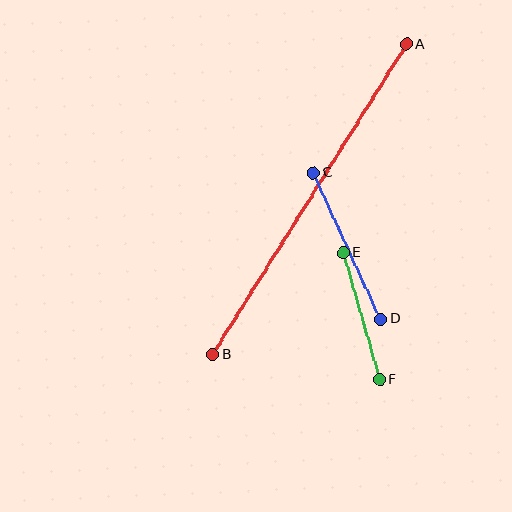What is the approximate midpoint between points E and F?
The midpoint is at approximately (361, 316) pixels.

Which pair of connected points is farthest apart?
Points A and B are farthest apart.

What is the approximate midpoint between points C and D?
The midpoint is at approximately (347, 246) pixels.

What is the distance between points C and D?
The distance is approximately 161 pixels.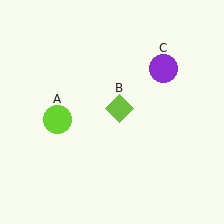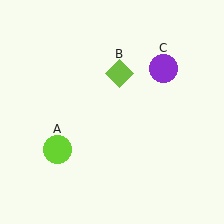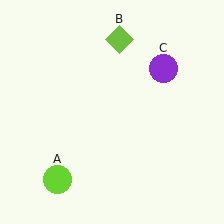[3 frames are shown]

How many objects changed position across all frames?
2 objects changed position: lime circle (object A), lime diamond (object B).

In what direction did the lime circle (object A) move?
The lime circle (object A) moved down.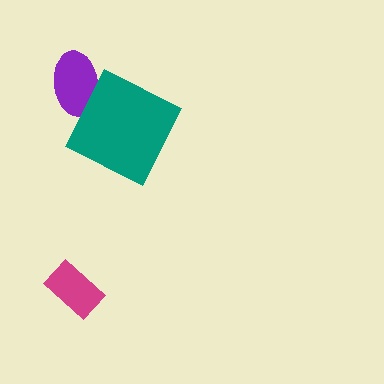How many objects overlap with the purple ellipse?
1 object overlaps with the purple ellipse.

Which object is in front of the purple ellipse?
The teal square is in front of the purple ellipse.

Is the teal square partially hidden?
No, no other shape covers it.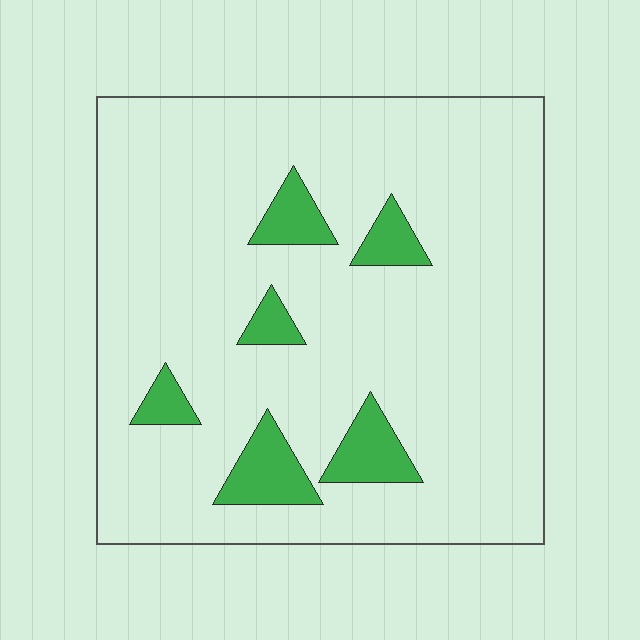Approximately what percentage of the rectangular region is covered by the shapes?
Approximately 10%.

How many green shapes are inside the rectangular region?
6.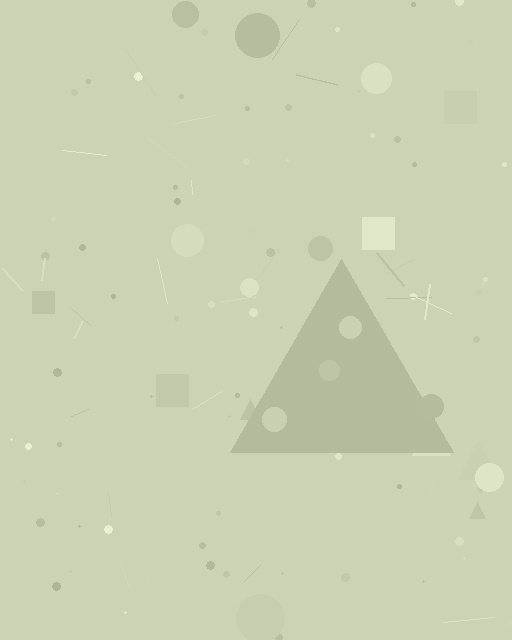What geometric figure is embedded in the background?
A triangle is embedded in the background.